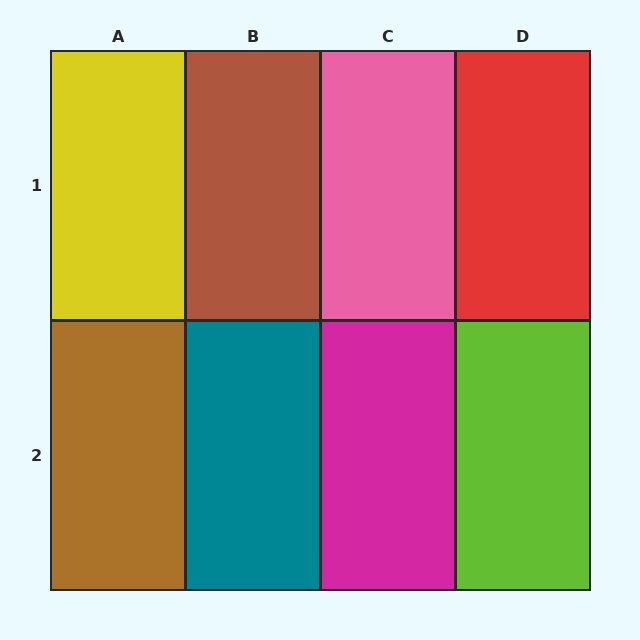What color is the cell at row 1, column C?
Pink.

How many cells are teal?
1 cell is teal.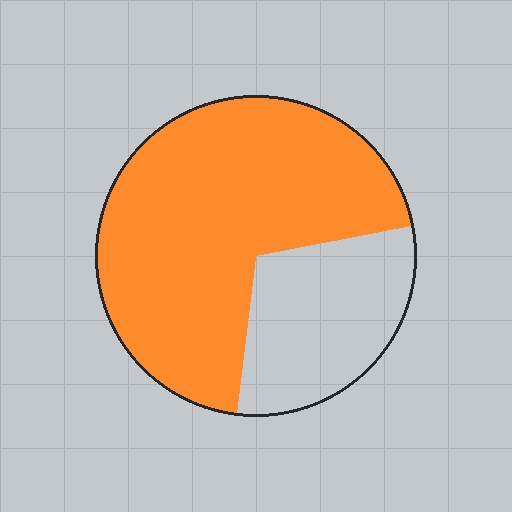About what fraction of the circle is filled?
About two thirds (2/3).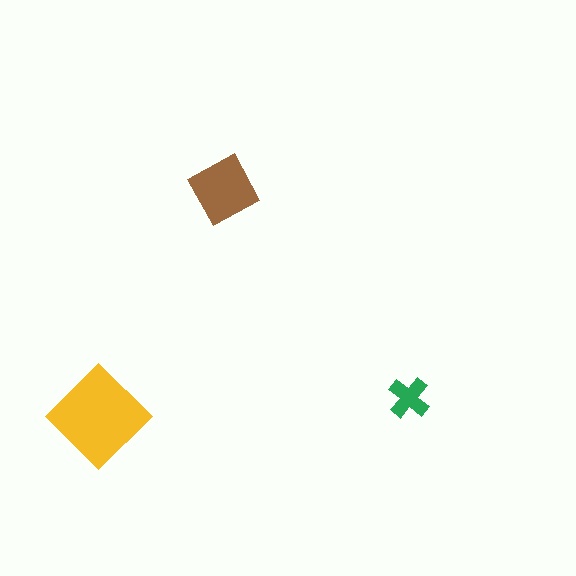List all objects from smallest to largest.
The green cross, the brown square, the yellow diamond.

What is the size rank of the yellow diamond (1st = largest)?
1st.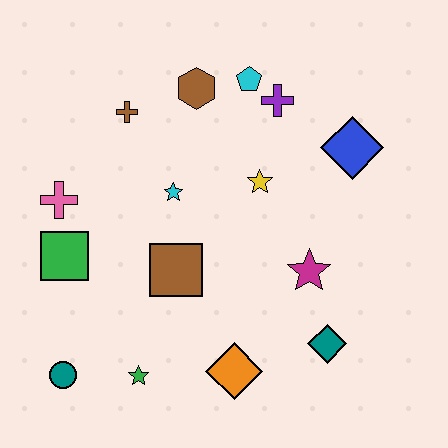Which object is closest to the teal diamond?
The magenta star is closest to the teal diamond.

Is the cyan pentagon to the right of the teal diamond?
No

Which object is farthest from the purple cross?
The teal circle is farthest from the purple cross.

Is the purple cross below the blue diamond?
No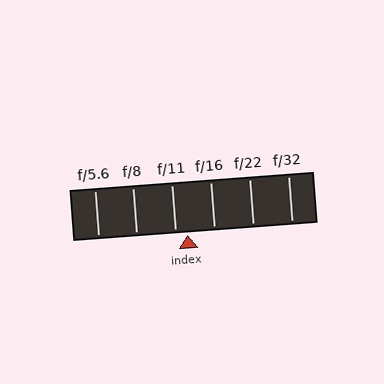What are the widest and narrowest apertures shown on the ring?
The widest aperture shown is f/5.6 and the narrowest is f/32.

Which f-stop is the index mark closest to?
The index mark is closest to f/11.